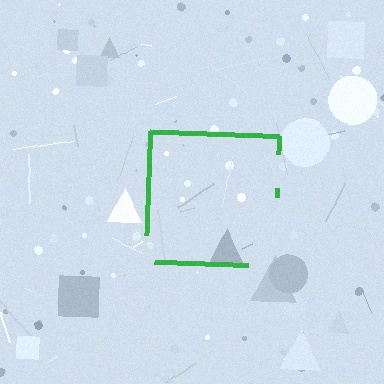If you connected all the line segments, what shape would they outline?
They would outline a square.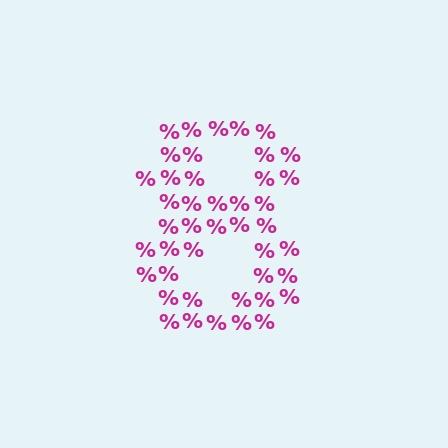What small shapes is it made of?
It is made of small percent signs.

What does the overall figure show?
The overall figure shows the digit 8.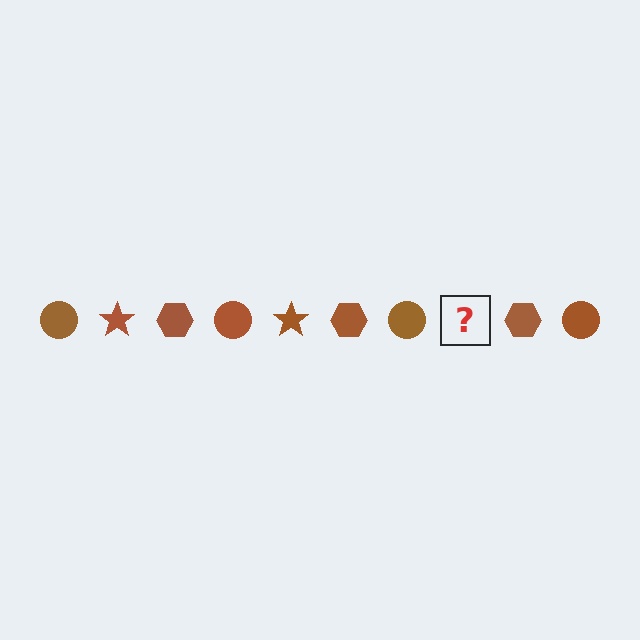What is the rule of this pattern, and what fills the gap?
The rule is that the pattern cycles through circle, star, hexagon shapes in brown. The gap should be filled with a brown star.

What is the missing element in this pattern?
The missing element is a brown star.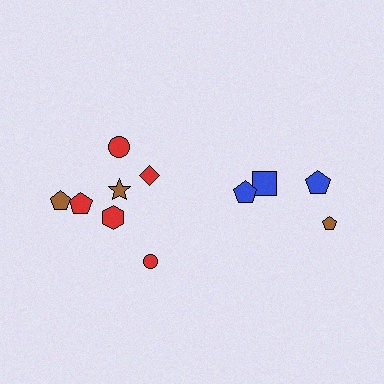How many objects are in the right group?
There are 4 objects.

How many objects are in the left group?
There are 7 objects.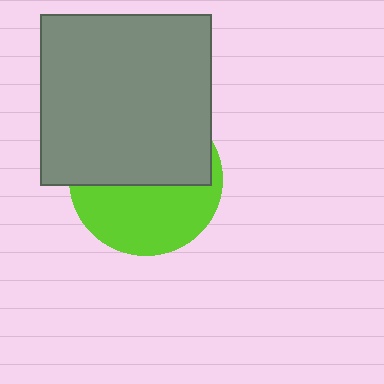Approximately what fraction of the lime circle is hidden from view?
Roughly 53% of the lime circle is hidden behind the gray square.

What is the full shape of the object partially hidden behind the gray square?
The partially hidden object is a lime circle.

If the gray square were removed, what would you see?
You would see the complete lime circle.